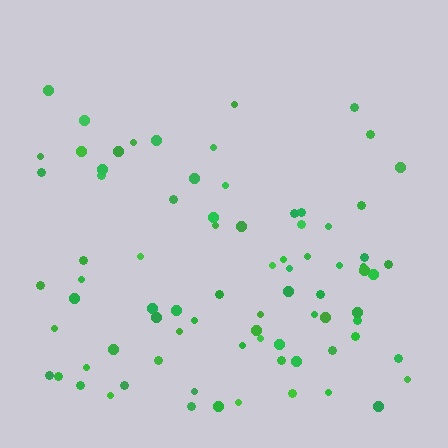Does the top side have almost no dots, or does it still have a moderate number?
Still a moderate number, just noticeably fewer than the bottom.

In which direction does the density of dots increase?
From top to bottom, with the bottom side densest.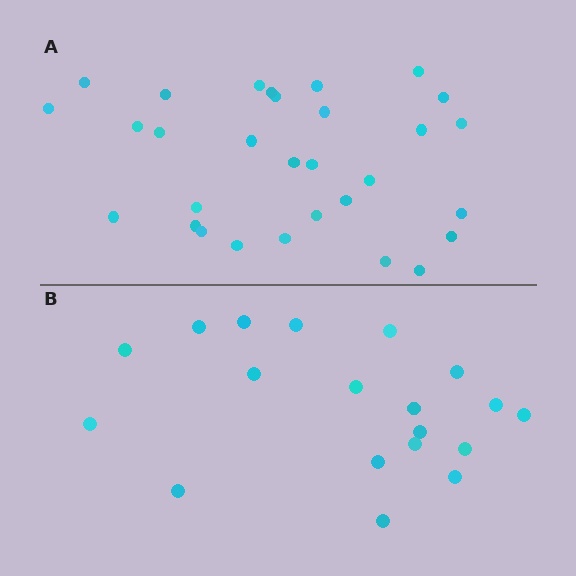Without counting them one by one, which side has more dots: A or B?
Region A (the top region) has more dots.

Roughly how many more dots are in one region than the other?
Region A has roughly 12 or so more dots than region B.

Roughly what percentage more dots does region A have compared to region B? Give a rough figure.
About 60% more.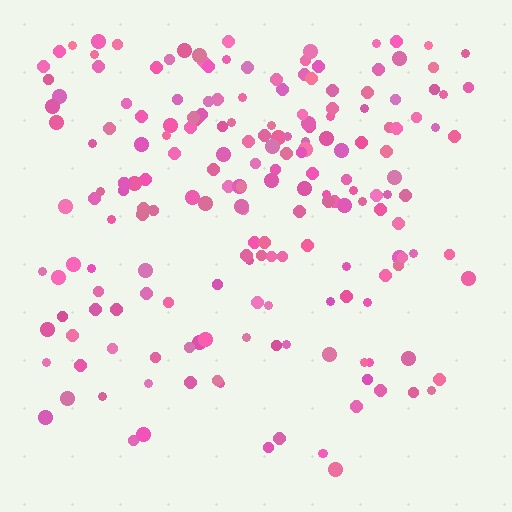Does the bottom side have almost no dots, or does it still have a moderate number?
Still a moderate number, just noticeably fewer than the top.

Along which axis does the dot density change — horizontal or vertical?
Vertical.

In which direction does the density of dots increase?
From bottom to top, with the top side densest.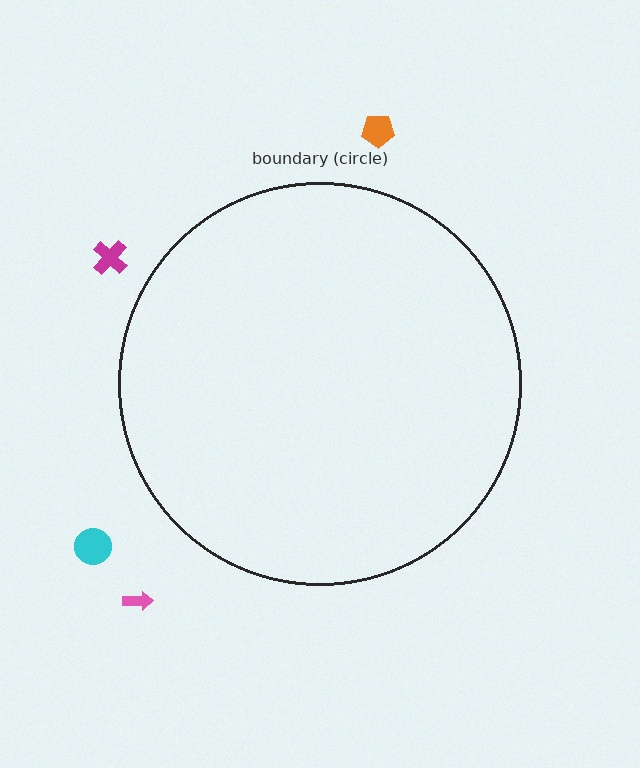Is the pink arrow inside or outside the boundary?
Outside.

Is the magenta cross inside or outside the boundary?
Outside.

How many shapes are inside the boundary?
0 inside, 4 outside.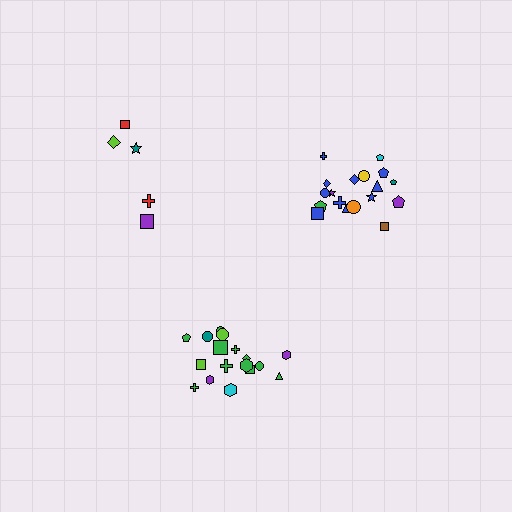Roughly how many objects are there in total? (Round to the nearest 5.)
Roughly 40 objects in total.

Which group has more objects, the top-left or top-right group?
The top-right group.